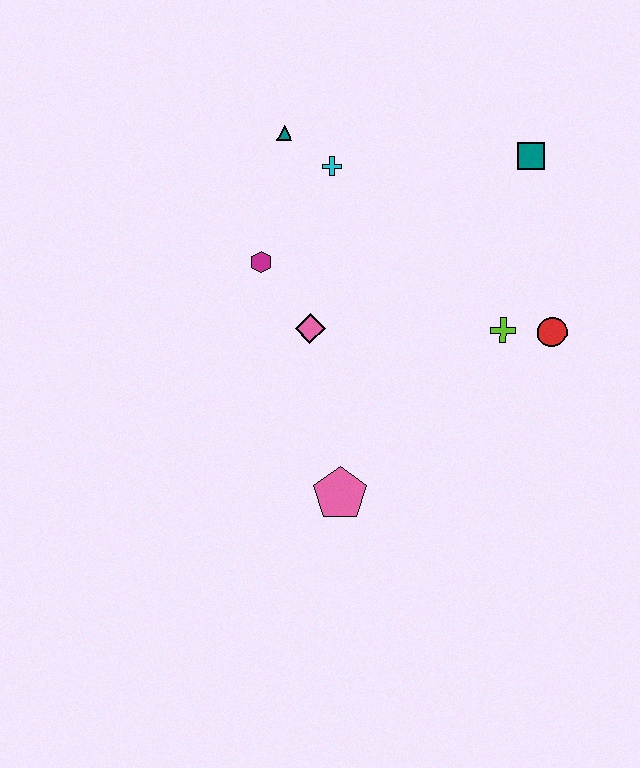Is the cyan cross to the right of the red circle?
No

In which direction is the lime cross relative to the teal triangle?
The lime cross is to the right of the teal triangle.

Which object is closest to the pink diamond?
The magenta hexagon is closest to the pink diamond.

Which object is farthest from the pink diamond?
The teal square is farthest from the pink diamond.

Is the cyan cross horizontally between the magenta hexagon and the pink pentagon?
Yes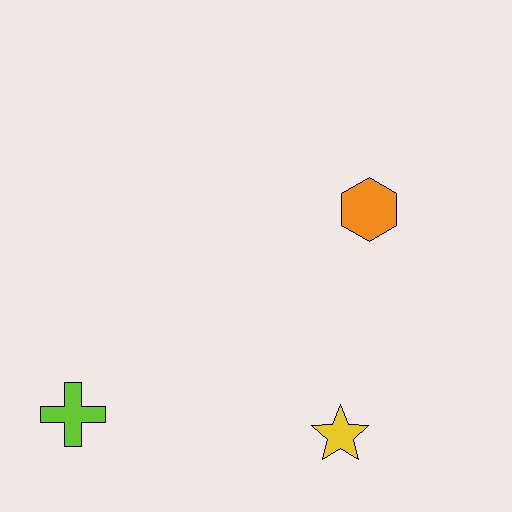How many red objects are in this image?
There are no red objects.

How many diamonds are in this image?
There are no diamonds.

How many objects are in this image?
There are 3 objects.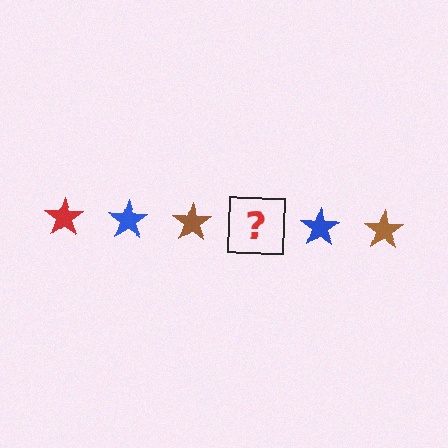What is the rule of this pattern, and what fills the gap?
The rule is that the pattern cycles through red, blue, brown stars. The gap should be filled with a red star.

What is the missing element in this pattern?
The missing element is a red star.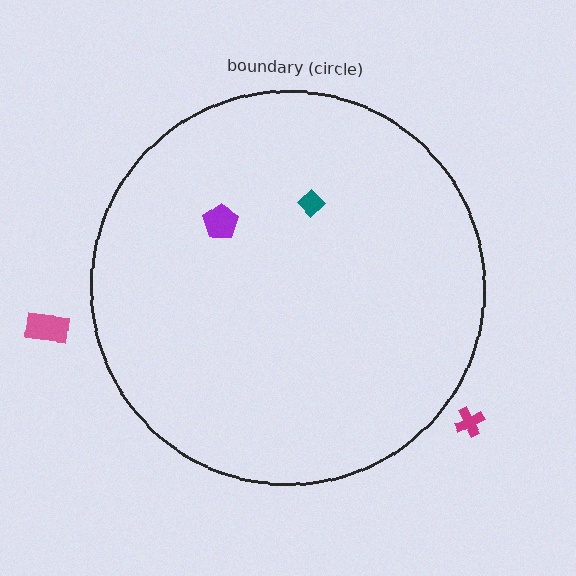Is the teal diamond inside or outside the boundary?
Inside.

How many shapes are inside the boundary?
2 inside, 2 outside.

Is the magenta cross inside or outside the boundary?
Outside.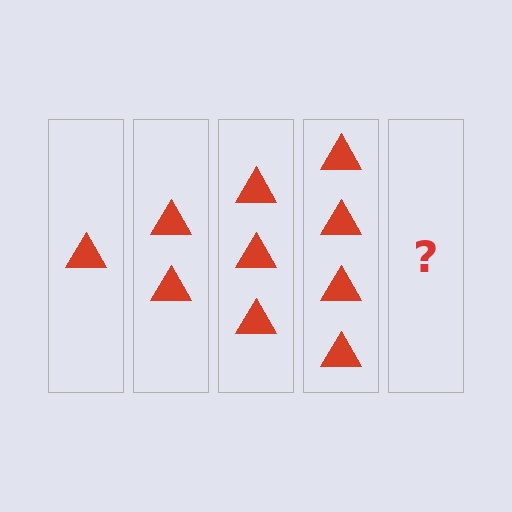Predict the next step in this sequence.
The next step is 5 triangles.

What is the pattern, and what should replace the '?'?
The pattern is that each step adds one more triangle. The '?' should be 5 triangles.